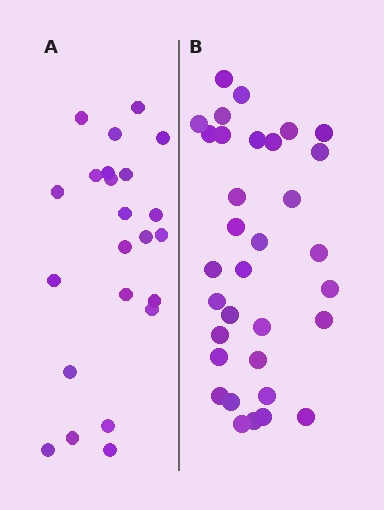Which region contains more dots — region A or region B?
Region B (the right region) has more dots.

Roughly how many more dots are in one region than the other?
Region B has roughly 10 or so more dots than region A.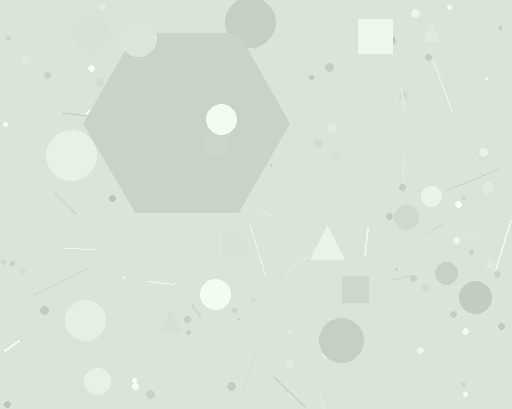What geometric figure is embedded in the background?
A hexagon is embedded in the background.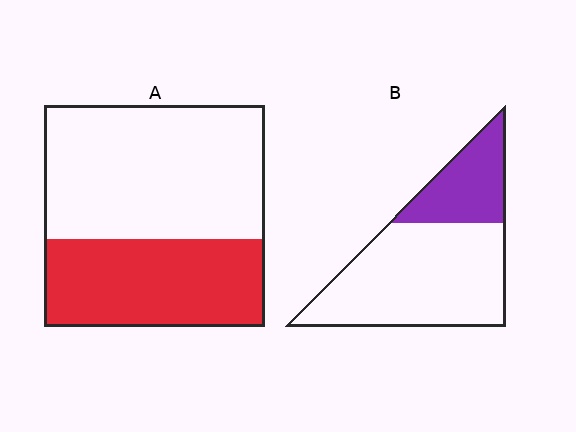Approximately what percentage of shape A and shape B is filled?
A is approximately 40% and B is approximately 30%.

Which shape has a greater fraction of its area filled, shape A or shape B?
Shape A.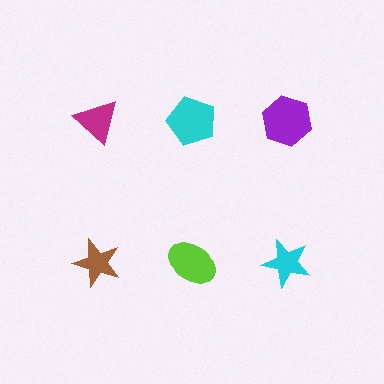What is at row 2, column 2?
A lime ellipse.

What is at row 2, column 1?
A brown star.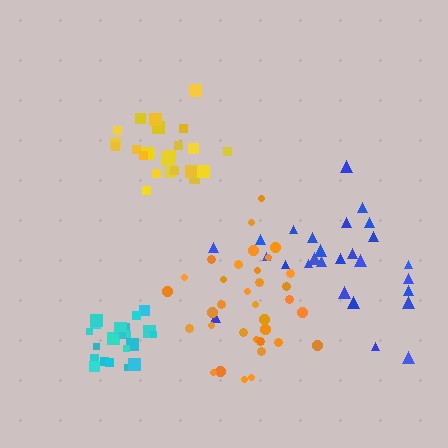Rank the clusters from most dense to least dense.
cyan, yellow, orange, blue.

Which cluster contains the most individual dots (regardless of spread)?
Orange (34).